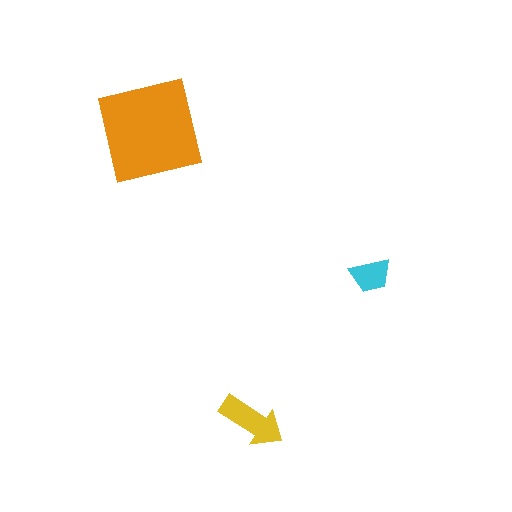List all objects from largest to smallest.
The orange square, the yellow arrow, the cyan trapezoid.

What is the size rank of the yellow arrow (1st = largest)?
2nd.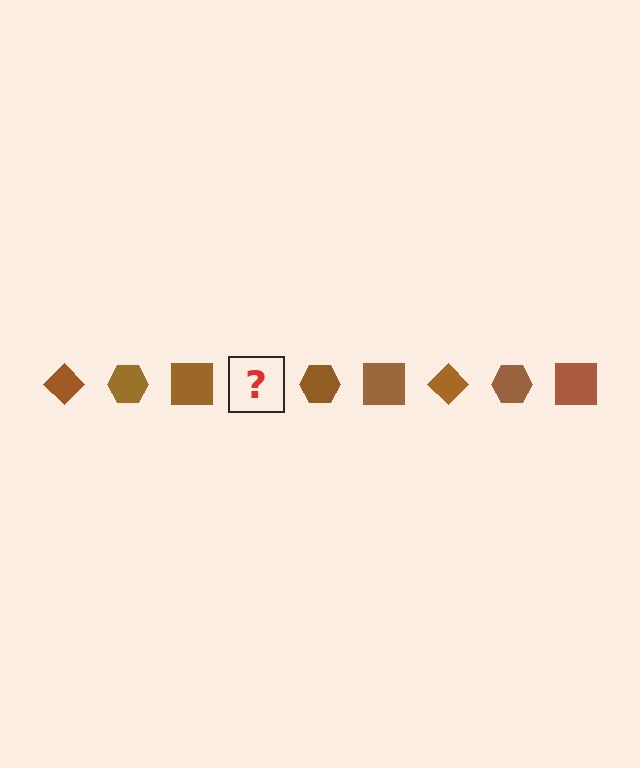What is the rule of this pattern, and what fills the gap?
The rule is that the pattern cycles through diamond, hexagon, square shapes in brown. The gap should be filled with a brown diamond.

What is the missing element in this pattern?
The missing element is a brown diamond.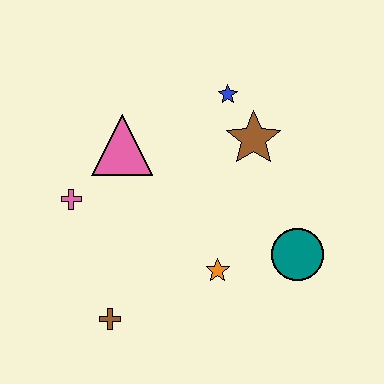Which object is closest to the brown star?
The blue star is closest to the brown star.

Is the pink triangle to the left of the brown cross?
No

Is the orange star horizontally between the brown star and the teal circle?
No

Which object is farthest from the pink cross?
The teal circle is farthest from the pink cross.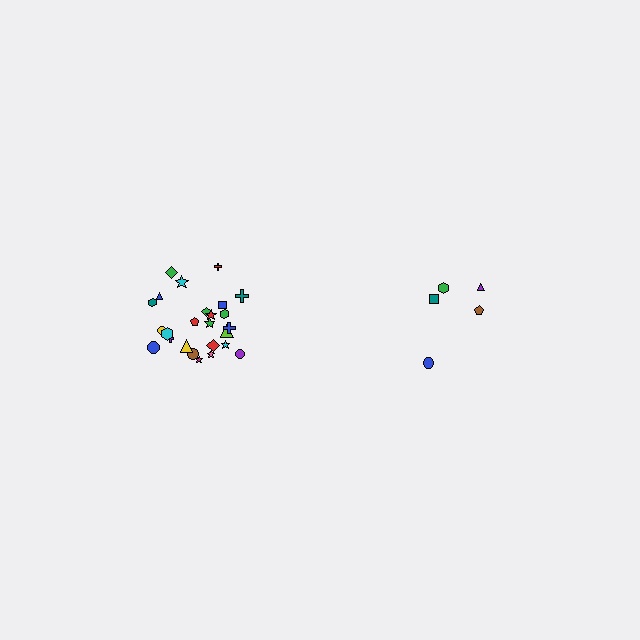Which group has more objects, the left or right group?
The left group.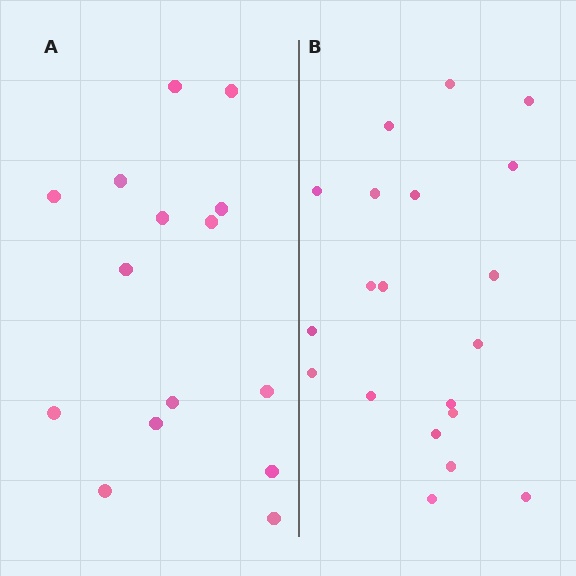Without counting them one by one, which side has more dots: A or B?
Region B (the right region) has more dots.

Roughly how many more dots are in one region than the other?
Region B has about 5 more dots than region A.